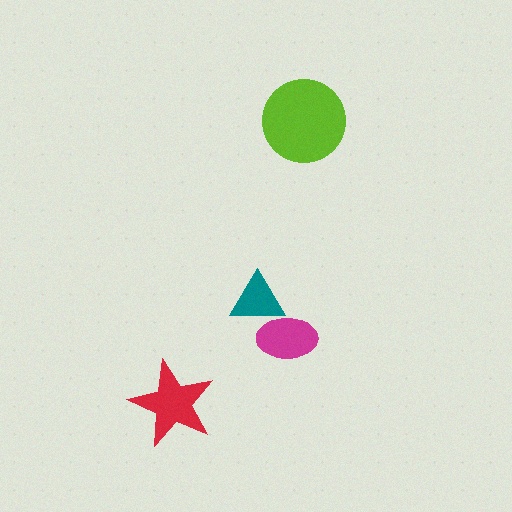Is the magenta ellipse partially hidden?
No, no other shape covers it.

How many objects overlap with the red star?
0 objects overlap with the red star.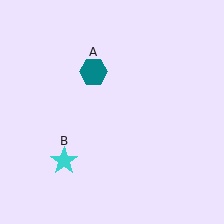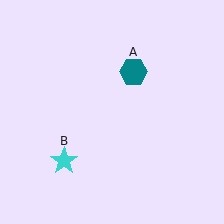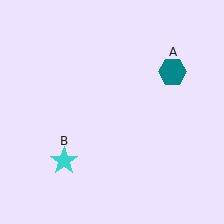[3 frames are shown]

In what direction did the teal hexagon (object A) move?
The teal hexagon (object A) moved right.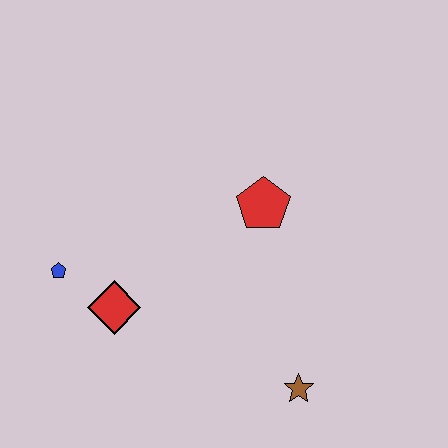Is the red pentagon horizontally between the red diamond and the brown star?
Yes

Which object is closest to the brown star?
The red pentagon is closest to the brown star.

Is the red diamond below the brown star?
No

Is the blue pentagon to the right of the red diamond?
No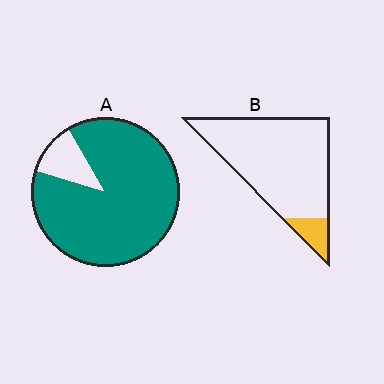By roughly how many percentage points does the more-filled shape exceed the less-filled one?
By roughly 75 percentage points (A over B).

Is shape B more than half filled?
No.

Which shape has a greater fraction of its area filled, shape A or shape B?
Shape A.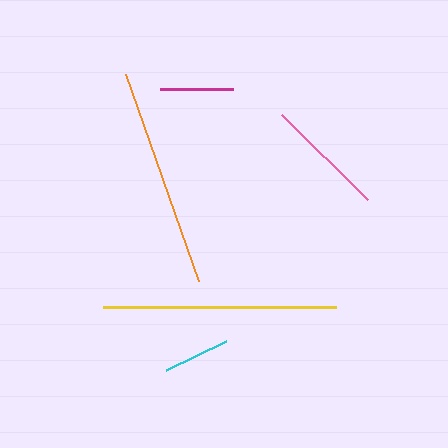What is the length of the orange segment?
The orange segment is approximately 220 pixels long.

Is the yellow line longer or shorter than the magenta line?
The yellow line is longer than the magenta line.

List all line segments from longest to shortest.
From longest to shortest: yellow, orange, pink, magenta, cyan.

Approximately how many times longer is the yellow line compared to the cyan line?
The yellow line is approximately 3.5 times the length of the cyan line.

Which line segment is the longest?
The yellow line is the longest at approximately 234 pixels.